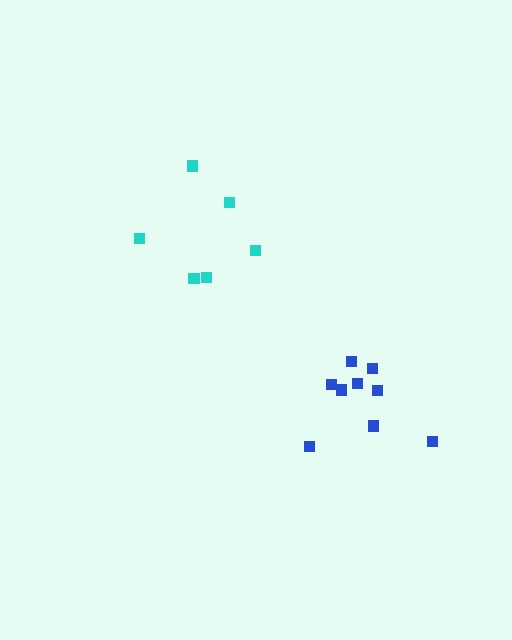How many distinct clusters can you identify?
There are 2 distinct clusters.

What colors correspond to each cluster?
The clusters are colored: cyan, blue.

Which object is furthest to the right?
The blue cluster is rightmost.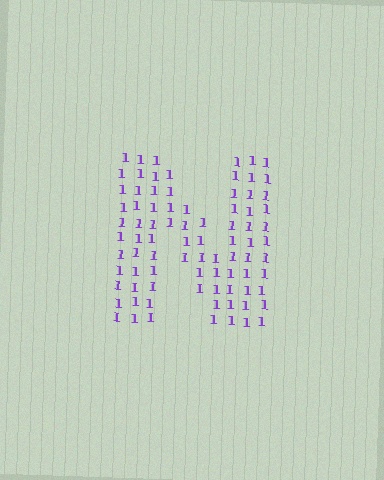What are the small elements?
The small elements are digit 1's.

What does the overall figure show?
The overall figure shows the letter N.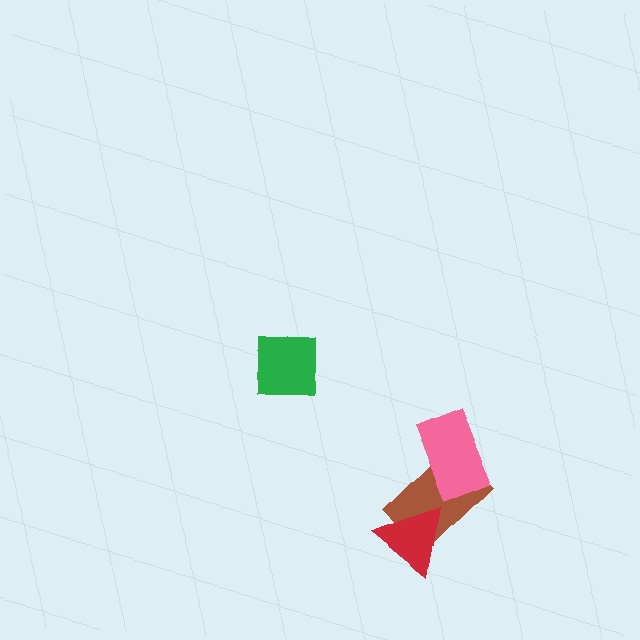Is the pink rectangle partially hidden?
No, no other shape covers it.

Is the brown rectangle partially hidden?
Yes, it is partially covered by another shape.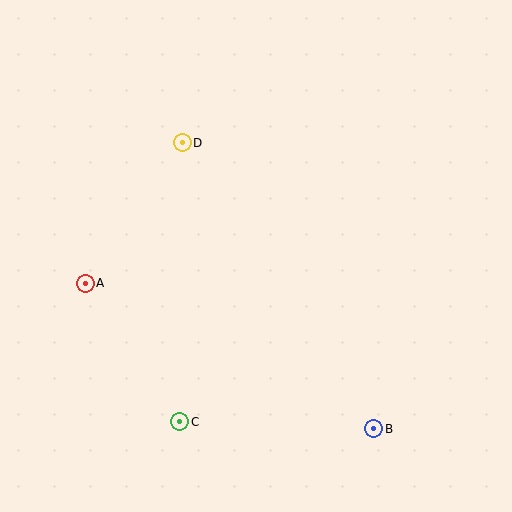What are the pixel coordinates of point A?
Point A is at (85, 283).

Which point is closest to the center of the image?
Point D at (182, 143) is closest to the center.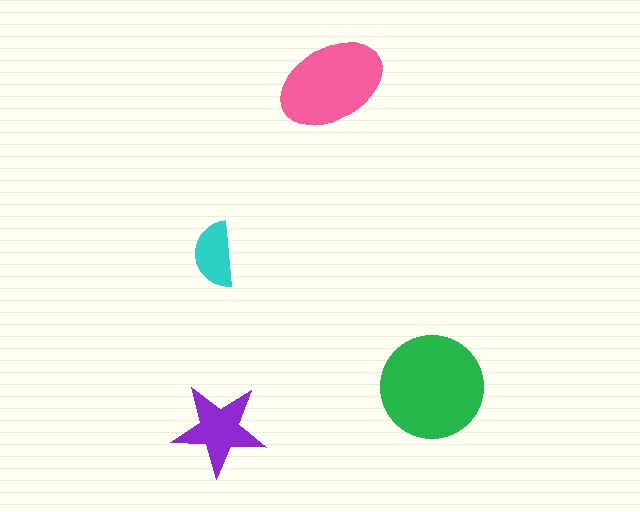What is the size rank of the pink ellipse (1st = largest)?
2nd.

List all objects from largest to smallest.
The green circle, the pink ellipse, the purple star, the cyan semicircle.